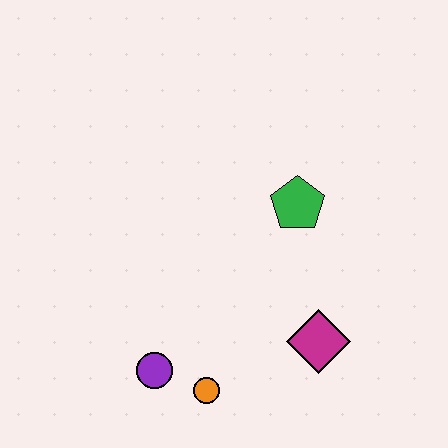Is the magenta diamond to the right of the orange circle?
Yes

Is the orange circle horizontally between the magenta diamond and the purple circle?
Yes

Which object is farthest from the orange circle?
The green pentagon is farthest from the orange circle.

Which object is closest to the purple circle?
The orange circle is closest to the purple circle.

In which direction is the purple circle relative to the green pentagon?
The purple circle is below the green pentagon.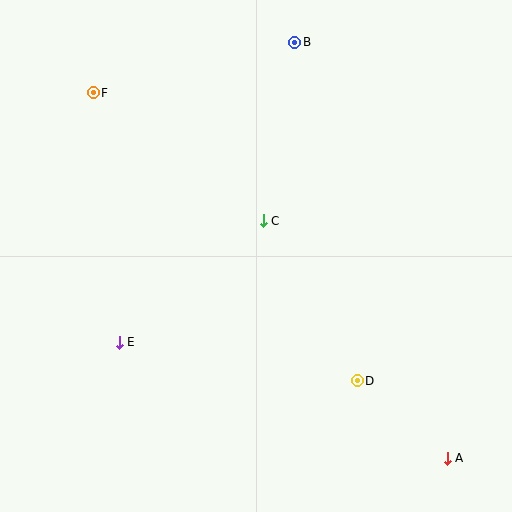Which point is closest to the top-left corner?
Point F is closest to the top-left corner.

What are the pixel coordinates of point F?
Point F is at (93, 93).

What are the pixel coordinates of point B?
Point B is at (295, 42).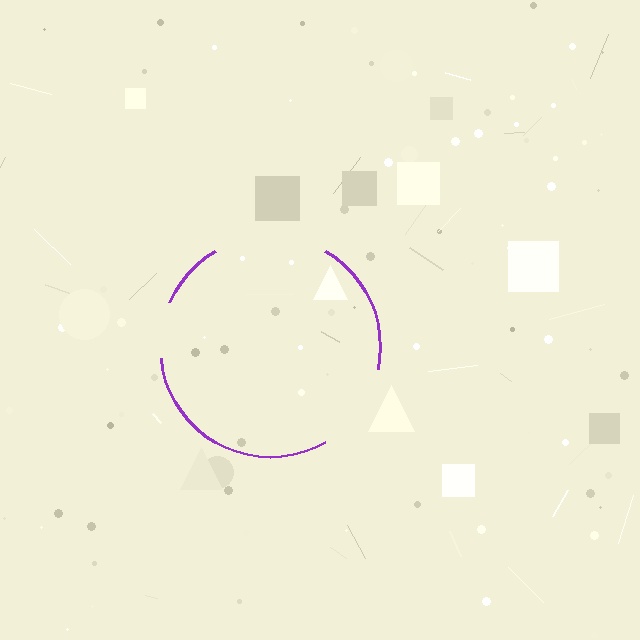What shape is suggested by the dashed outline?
The dashed outline suggests a circle.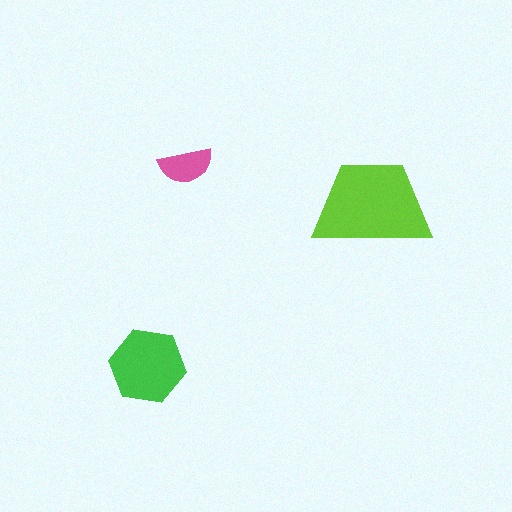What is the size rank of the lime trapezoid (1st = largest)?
1st.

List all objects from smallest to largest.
The pink semicircle, the green hexagon, the lime trapezoid.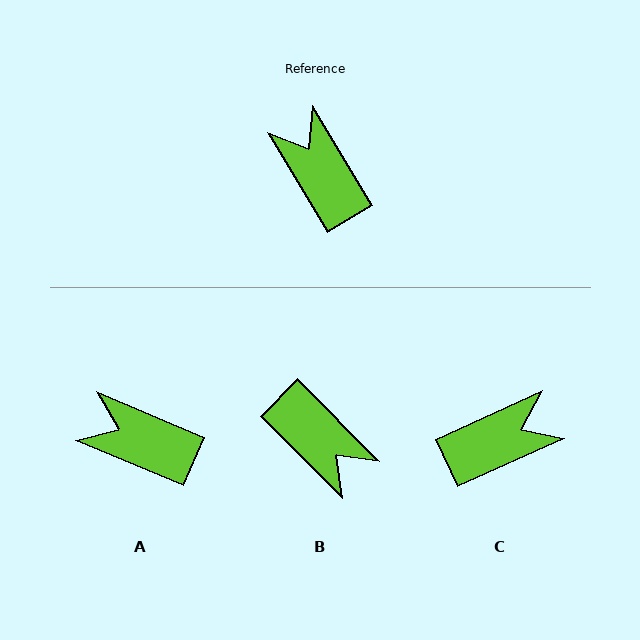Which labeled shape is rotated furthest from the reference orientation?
B, about 166 degrees away.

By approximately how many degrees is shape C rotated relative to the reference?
Approximately 96 degrees clockwise.